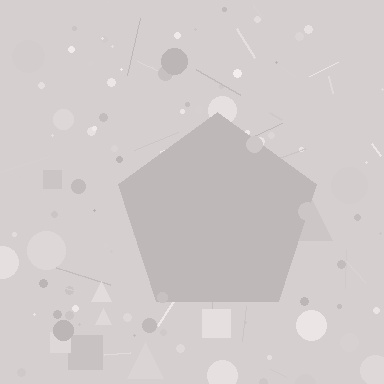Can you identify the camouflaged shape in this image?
The camouflaged shape is a pentagon.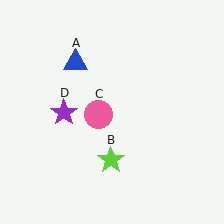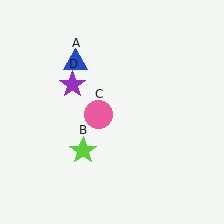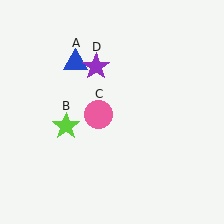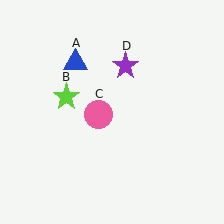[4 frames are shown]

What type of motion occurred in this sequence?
The lime star (object B), purple star (object D) rotated clockwise around the center of the scene.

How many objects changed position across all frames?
2 objects changed position: lime star (object B), purple star (object D).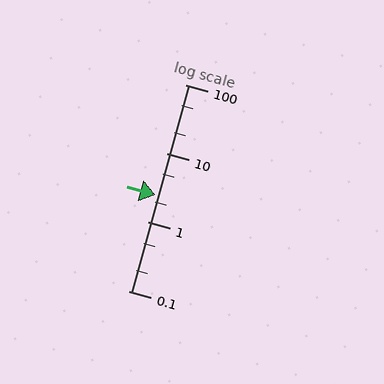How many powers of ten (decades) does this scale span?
The scale spans 3 decades, from 0.1 to 100.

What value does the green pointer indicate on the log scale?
The pointer indicates approximately 2.5.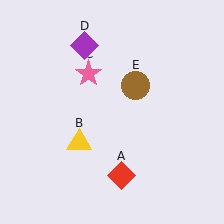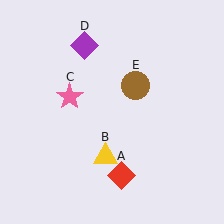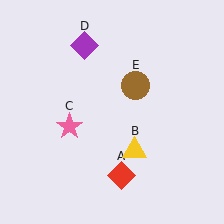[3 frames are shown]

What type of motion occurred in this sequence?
The yellow triangle (object B), pink star (object C) rotated counterclockwise around the center of the scene.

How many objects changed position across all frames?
2 objects changed position: yellow triangle (object B), pink star (object C).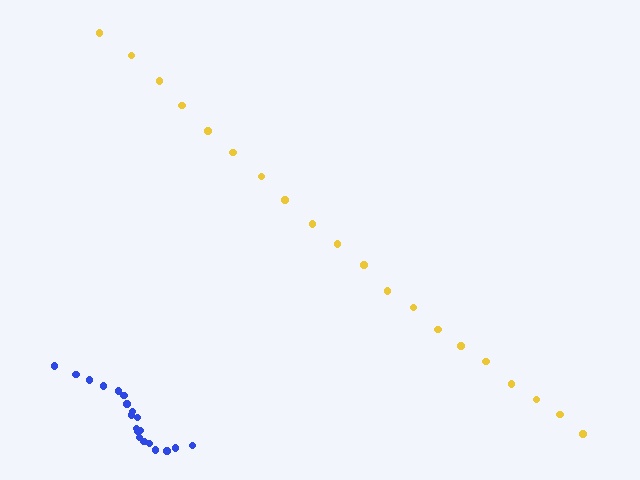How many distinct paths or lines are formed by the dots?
There are 2 distinct paths.